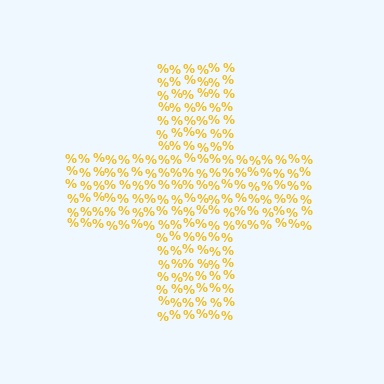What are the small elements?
The small elements are percent signs.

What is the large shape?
The large shape is a cross.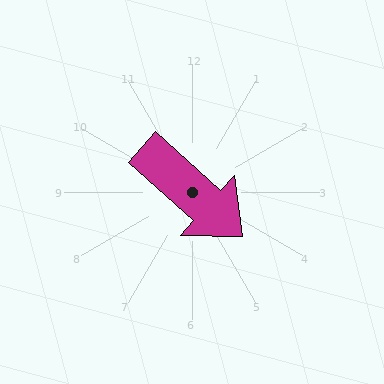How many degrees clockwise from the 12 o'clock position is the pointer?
Approximately 132 degrees.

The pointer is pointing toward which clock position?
Roughly 4 o'clock.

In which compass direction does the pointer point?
Southeast.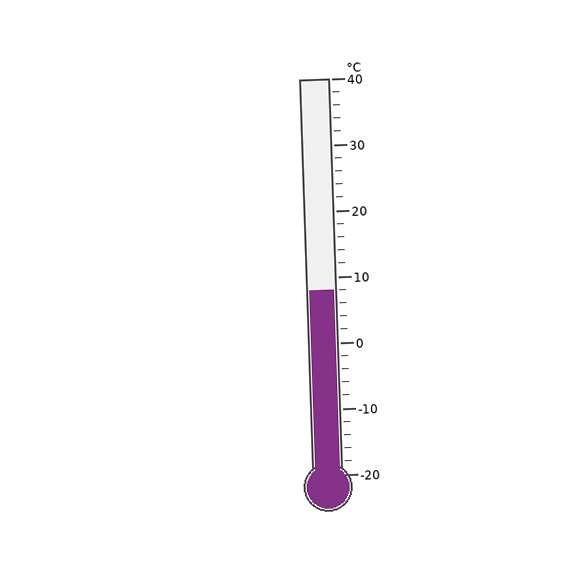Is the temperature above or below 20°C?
The temperature is below 20°C.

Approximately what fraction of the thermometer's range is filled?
The thermometer is filled to approximately 45% of its range.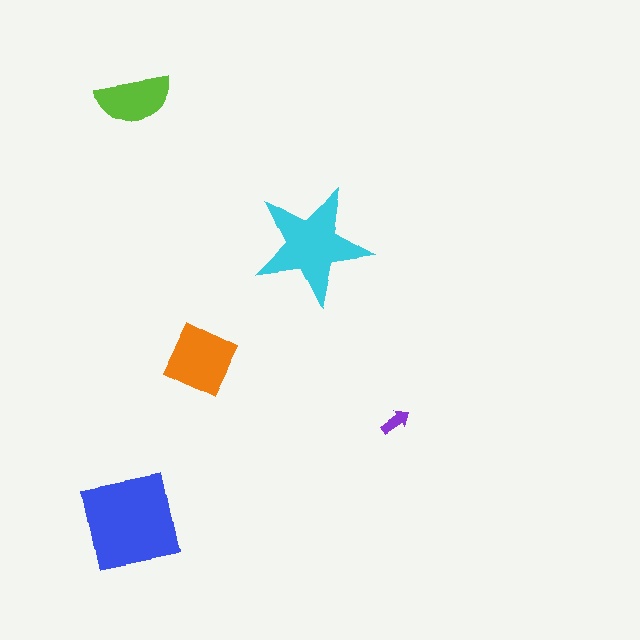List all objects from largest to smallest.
The blue square, the cyan star, the orange diamond, the lime semicircle, the purple arrow.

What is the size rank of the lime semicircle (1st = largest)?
4th.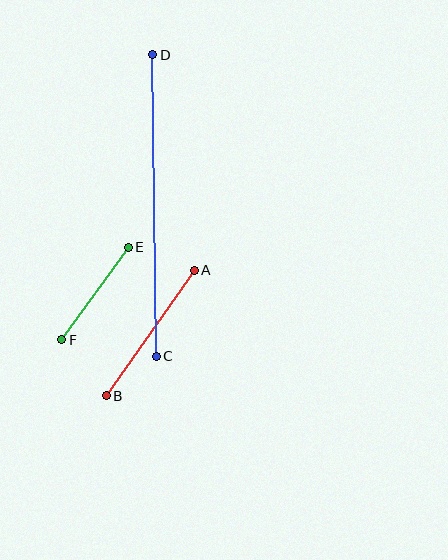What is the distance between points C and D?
The distance is approximately 301 pixels.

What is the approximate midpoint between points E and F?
The midpoint is at approximately (95, 293) pixels.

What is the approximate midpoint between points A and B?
The midpoint is at approximately (150, 333) pixels.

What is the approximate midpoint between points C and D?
The midpoint is at approximately (154, 206) pixels.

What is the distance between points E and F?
The distance is approximately 114 pixels.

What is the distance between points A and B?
The distance is approximately 153 pixels.